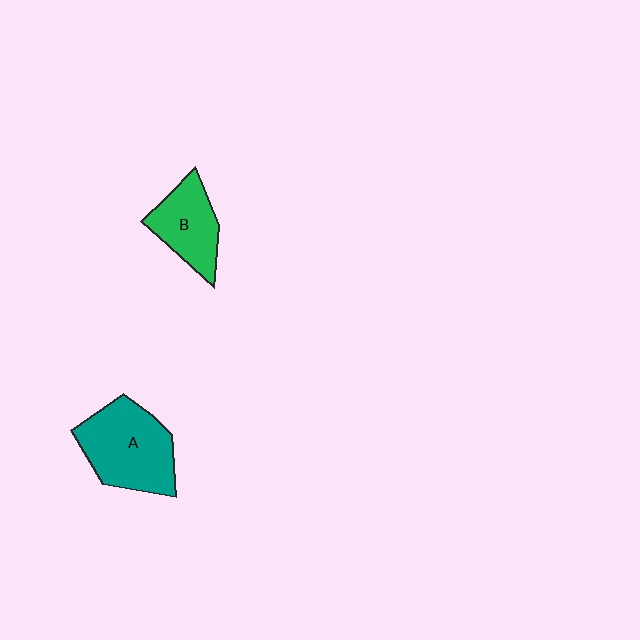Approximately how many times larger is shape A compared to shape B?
Approximately 1.5 times.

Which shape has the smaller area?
Shape B (green).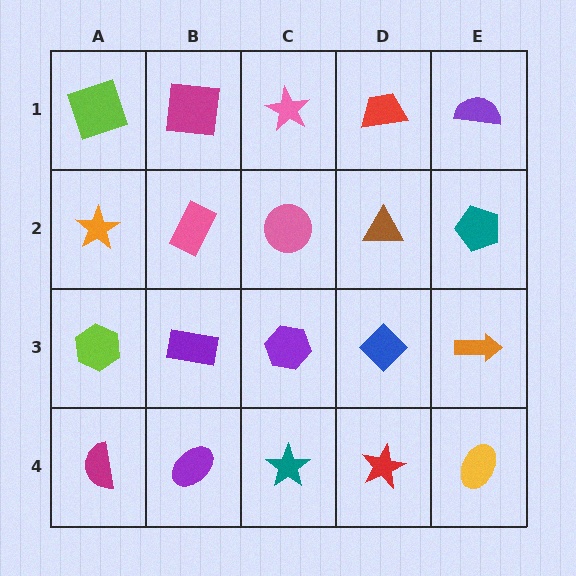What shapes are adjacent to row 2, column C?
A pink star (row 1, column C), a purple hexagon (row 3, column C), a pink rectangle (row 2, column B), a brown triangle (row 2, column D).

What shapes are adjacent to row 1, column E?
A teal pentagon (row 2, column E), a red trapezoid (row 1, column D).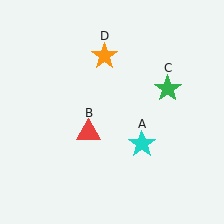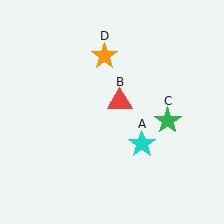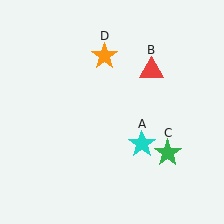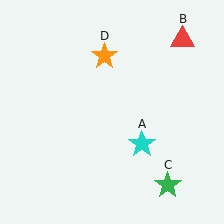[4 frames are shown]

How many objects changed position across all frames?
2 objects changed position: red triangle (object B), green star (object C).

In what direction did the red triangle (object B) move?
The red triangle (object B) moved up and to the right.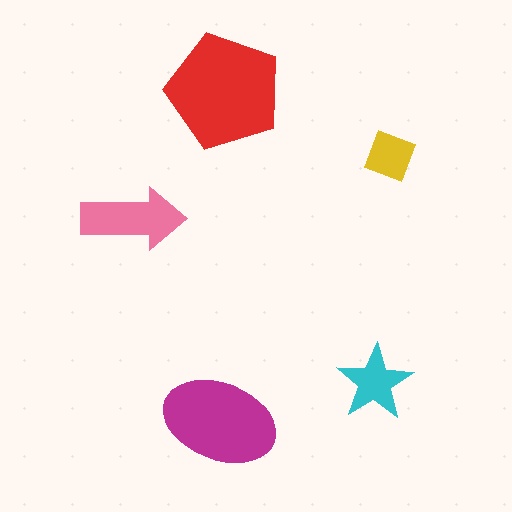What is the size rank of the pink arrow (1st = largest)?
3rd.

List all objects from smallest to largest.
The yellow diamond, the cyan star, the pink arrow, the magenta ellipse, the red pentagon.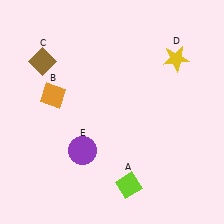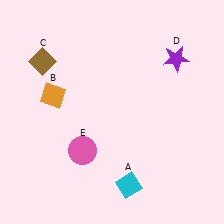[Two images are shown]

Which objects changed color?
A changed from lime to cyan. D changed from yellow to purple. E changed from purple to pink.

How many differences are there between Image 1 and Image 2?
There are 3 differences between the two images.